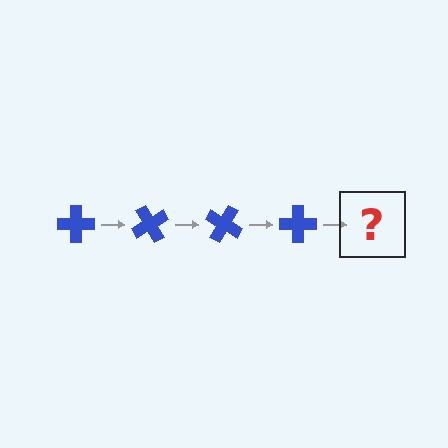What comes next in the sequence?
The next element should be a blue cross rotated 240 degrees.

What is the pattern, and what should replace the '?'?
The pattern is that the cross rotates 60 degrees each step. The '?' should be a blue cross rotated 240 degrees.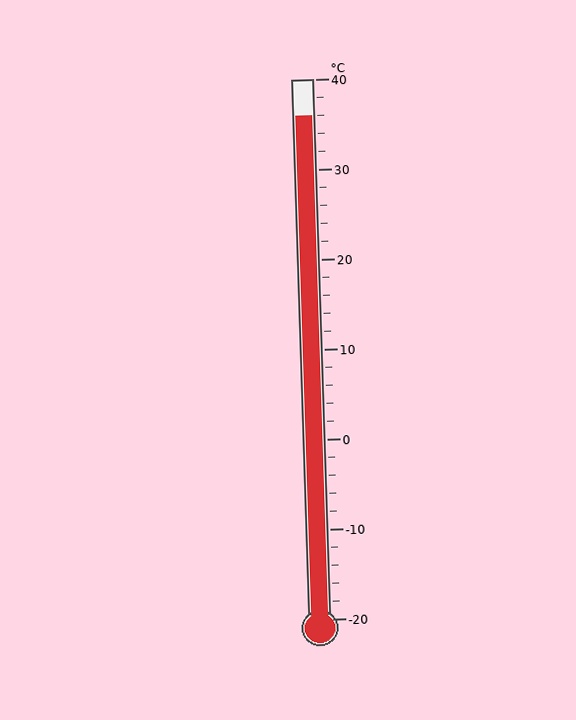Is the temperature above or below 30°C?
The temperature is above 30°C.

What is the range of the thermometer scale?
The thermometer scale ranges from -20°C to 40°C.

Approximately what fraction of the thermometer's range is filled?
The thermometer is filled to approximately 95% of its range.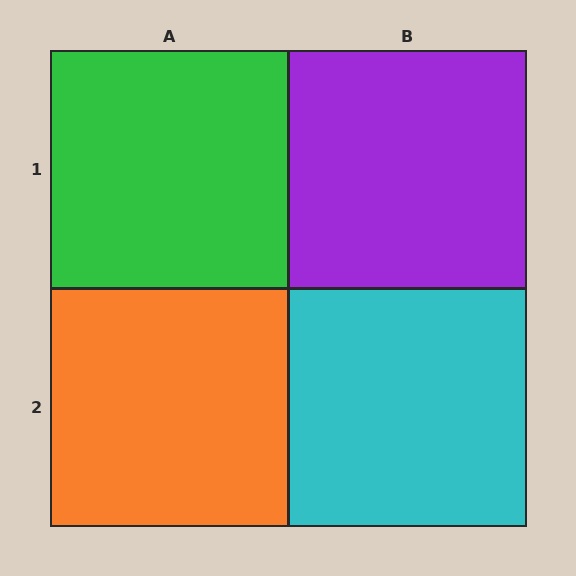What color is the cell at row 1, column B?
Purple.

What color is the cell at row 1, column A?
Green.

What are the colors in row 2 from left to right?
Orange, cyan.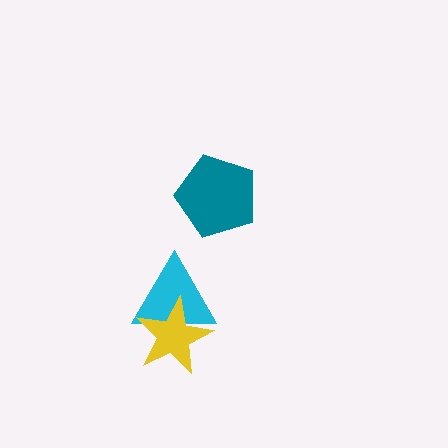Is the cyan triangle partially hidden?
Yes, it is partially covered by another shape.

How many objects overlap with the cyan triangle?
1 object overlaps with the cyan triangle.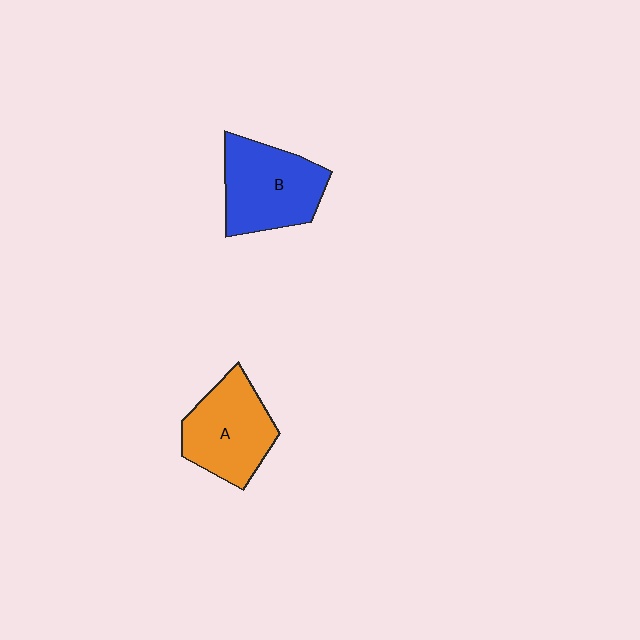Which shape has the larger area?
Shape B (blue).